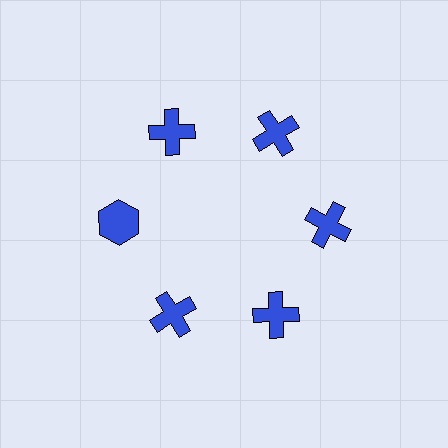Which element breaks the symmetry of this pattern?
The blue hexagon at roughly the 9 o'clock position breaks the symmetry. All other shapes are blue crosses.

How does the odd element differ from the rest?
It has a different shape: hexagon instead of cross.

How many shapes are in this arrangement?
There are 6 shapes arranged in a ring pattern.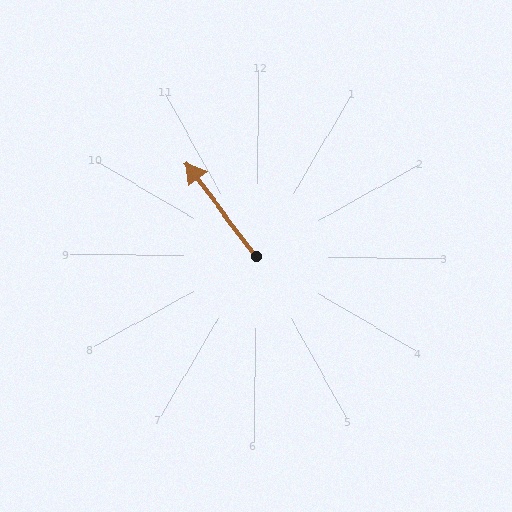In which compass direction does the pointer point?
Northwest.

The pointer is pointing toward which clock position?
Roughly 11 o'clock.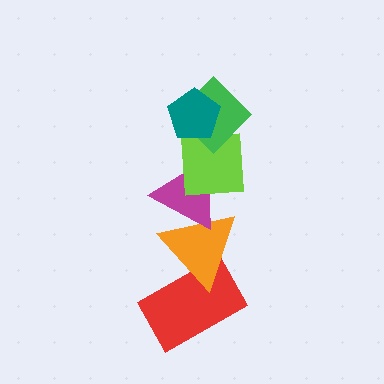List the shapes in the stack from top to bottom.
From top to bottom: the teal pentagon, the green diamond, the lime square, the magenta triangle, the orange triangle, the red rectangle.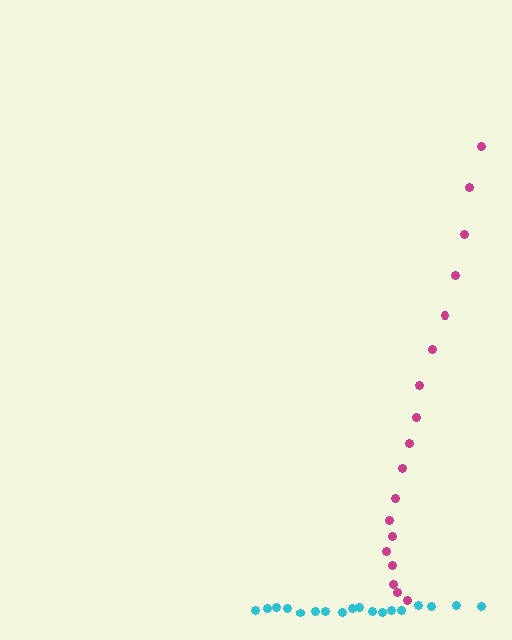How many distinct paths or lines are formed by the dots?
There are 2 distinct paths.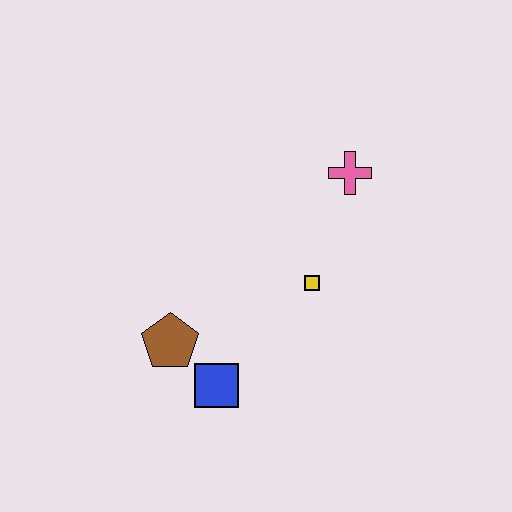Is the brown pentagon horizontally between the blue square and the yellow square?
No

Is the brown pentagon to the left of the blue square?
Yes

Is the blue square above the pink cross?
No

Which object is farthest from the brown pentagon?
The pink cross is farthest from the brown pentagon.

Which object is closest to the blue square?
The brown pentagon is closest to the blue square.